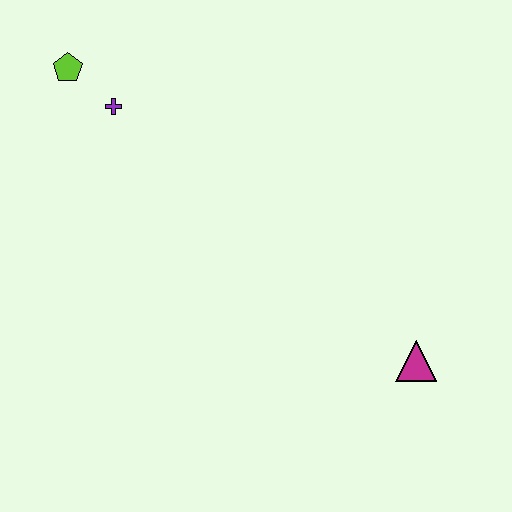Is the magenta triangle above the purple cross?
No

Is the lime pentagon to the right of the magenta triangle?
No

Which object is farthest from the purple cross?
The magenta triangle is farthest from the purple cross.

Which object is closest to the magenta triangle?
The purple cross is closest to the magenta triangle.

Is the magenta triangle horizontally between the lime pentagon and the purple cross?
No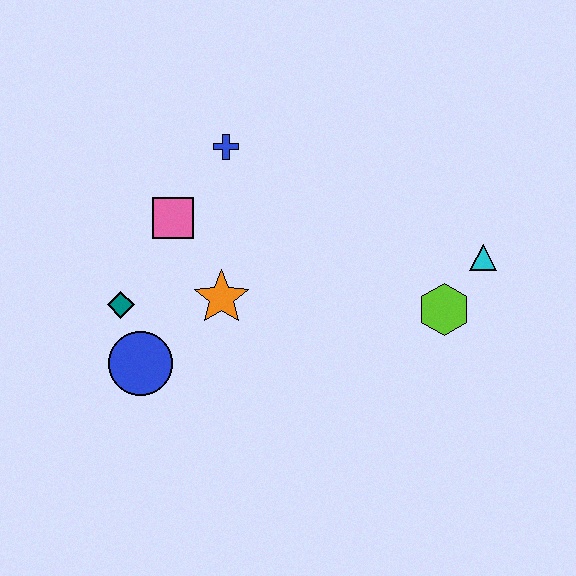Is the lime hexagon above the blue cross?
No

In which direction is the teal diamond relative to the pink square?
The teal diamond is below the pink square.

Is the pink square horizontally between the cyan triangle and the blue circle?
Yes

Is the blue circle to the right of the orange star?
No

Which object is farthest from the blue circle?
The cyan triangle is farthest from the blue circle.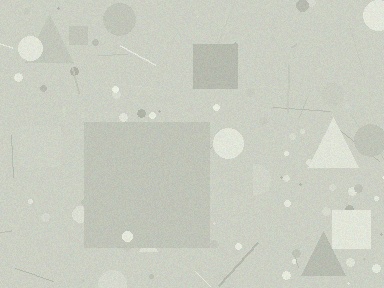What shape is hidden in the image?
A square is hidden in the image.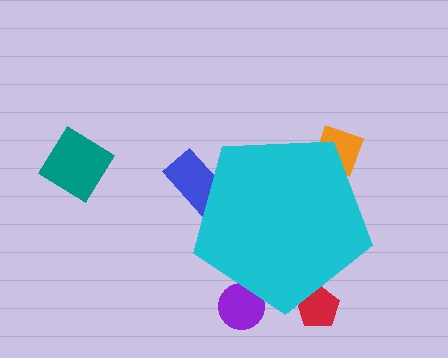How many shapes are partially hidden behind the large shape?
4 shapes are partially hidden.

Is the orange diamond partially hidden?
Yes, the orange diamond is partially hidden behind the cyan pentagon.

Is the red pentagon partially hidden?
Yes, the red pentagon is partially hidden behind the cyan pentagon.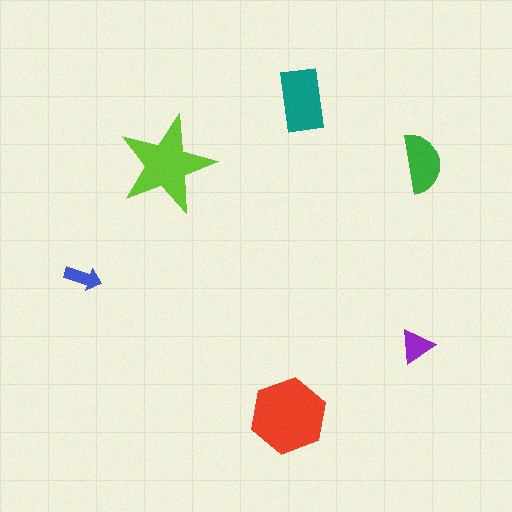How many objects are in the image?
There are 6 objects in the image.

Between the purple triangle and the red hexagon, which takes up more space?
The red hexagon.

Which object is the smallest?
The blue arrow.